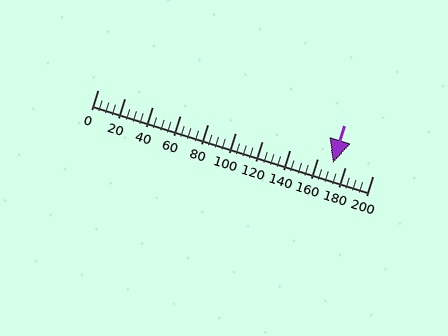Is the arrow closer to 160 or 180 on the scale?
The arrow is closer to 180.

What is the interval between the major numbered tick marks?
The major tick marks are spaced 20 units apart.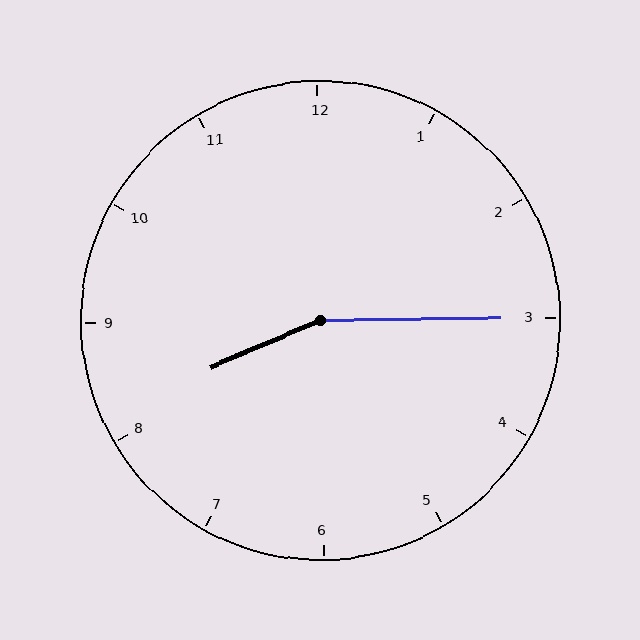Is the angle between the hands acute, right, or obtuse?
It is obtuse.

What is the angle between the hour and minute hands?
Approximately 158 degrees.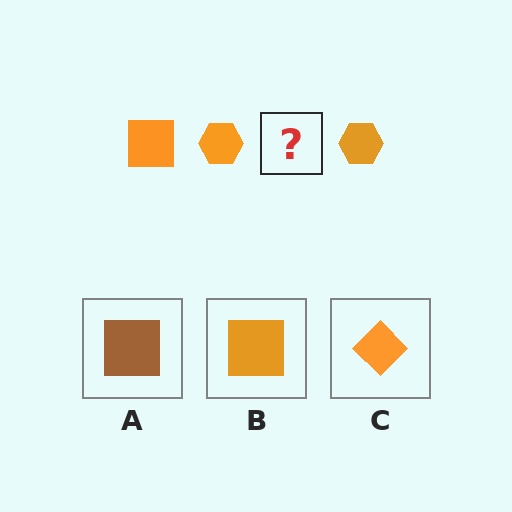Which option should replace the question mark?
Option B.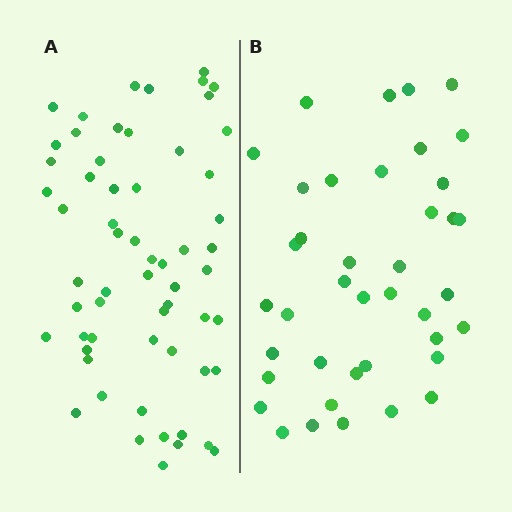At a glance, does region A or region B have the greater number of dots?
Region A (the left region) has more dots.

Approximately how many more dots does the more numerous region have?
Region A has approximately 20 more dots than region B.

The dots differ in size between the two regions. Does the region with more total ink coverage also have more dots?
No. Region B has more total ink coverage because its dots are larger, but region A actually contains more individual dots. Total area can be misleading — the number of items is what matters here.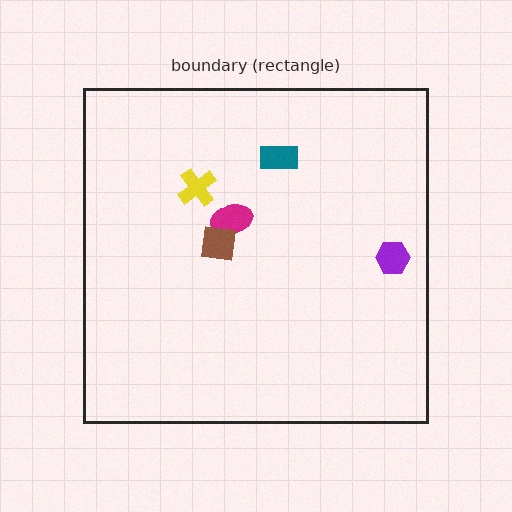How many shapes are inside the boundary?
5 inside, 0 outside.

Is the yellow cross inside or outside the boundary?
Inside.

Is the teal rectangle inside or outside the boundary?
Inside.